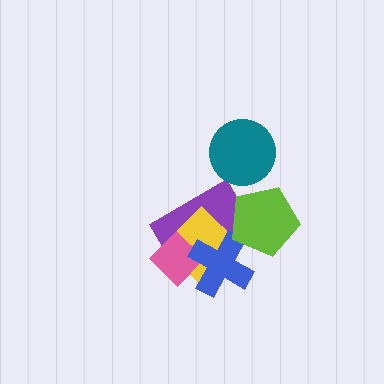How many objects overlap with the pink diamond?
3 objects overlap with the pink diamond.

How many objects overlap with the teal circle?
0 objects overlap with the teal circle.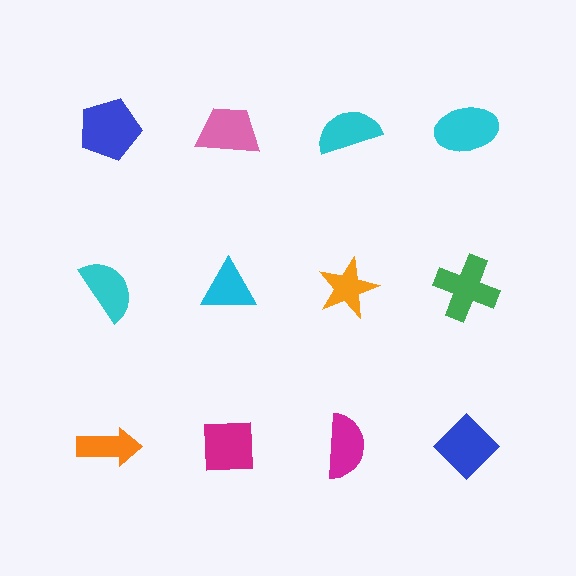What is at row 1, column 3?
A cyan semicircle.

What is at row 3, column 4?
A blue diamond.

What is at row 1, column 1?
A blue pentagon.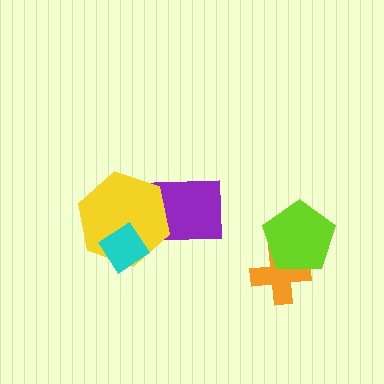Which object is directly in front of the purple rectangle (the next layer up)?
The yellow hexagon is directly in front of the purple rectangle.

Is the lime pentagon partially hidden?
No, no other shape covers it.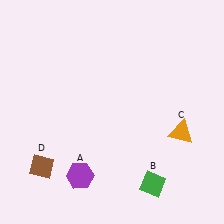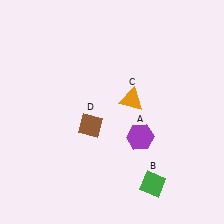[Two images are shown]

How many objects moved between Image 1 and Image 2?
3 objects moved between the two images.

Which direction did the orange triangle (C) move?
The orange triangle (C) moved left.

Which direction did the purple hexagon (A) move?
The purple hexagon (A) moved right.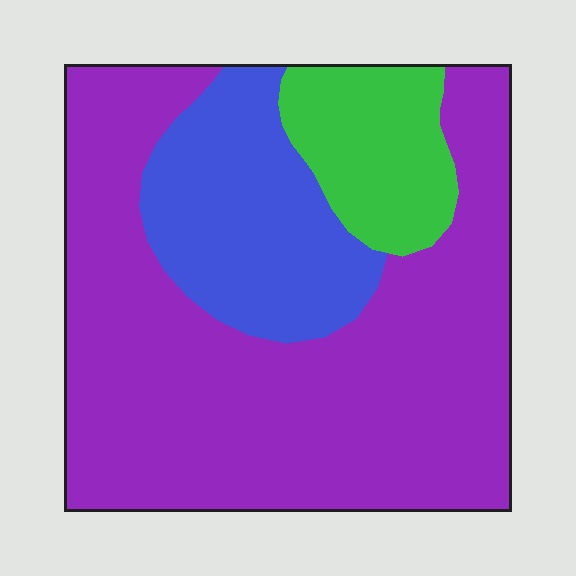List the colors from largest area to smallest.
From largest to smallest: purple, blue, green.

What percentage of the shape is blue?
Blue takes up about one fifth (1/5) of the shape.